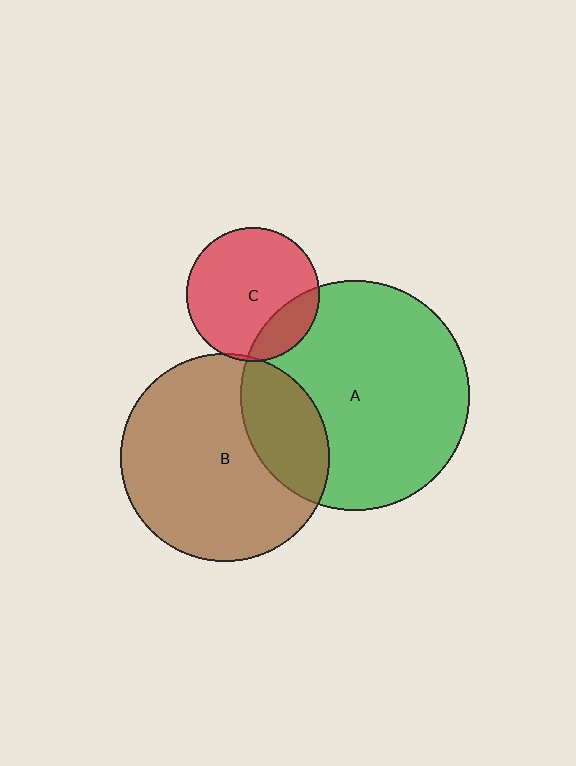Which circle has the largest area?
Circle A (green).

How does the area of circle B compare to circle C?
Approximately 2.4 times.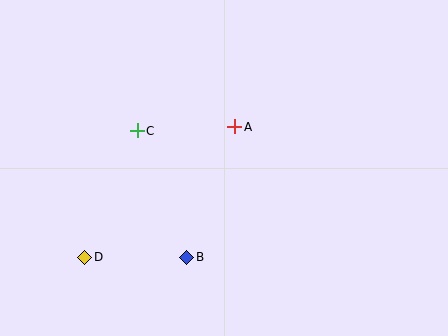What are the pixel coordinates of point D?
Point D is at (85, 257).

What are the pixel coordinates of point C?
Point C is at (137, 131).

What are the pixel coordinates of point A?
Point A is at (235, 127).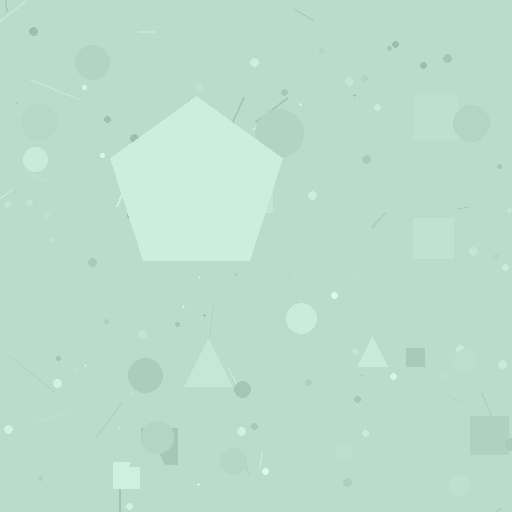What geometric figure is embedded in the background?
A pentagon is embedded in the background.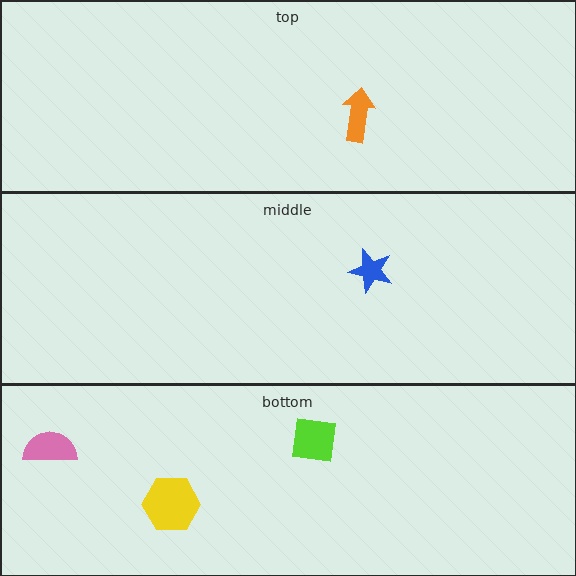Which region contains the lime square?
The bottom region.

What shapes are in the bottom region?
The pink semicircle, the lime square, the yellow hexagon.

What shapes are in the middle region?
The blue star.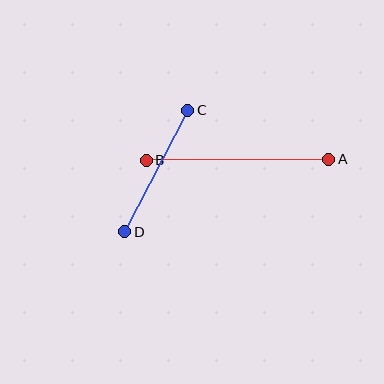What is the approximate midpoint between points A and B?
The midpoint is at approximately (238, 160) pixels.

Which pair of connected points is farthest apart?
Points A and B are farthest apart.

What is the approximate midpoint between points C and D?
The midpoint is at approximately (156, 171) pixels.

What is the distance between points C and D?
The distance is approximately 137 pixels.